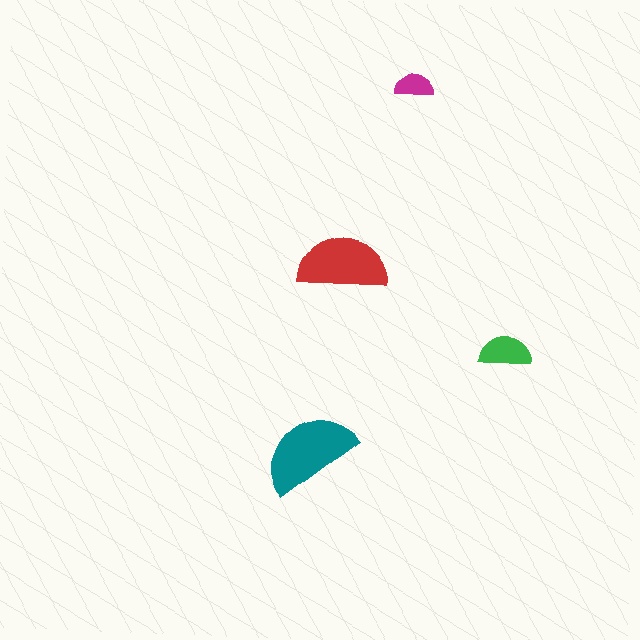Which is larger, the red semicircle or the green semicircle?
The red one.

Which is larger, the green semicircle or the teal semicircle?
The teal one.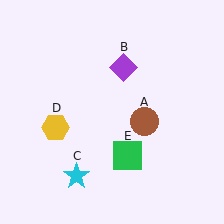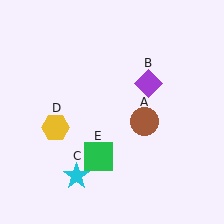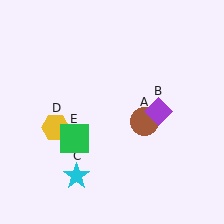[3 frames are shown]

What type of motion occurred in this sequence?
The purple diamond (object B), green square (object E) rotated clockwise around the center of the scene.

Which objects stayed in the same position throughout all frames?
Brown circle (object A) and cyan star (object C) and yellow hexagon (object D) remained stationary.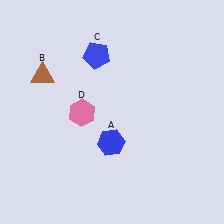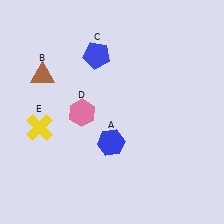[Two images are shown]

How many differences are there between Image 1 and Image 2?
There is 1 difference between the two images.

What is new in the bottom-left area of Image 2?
A yellow cross (E) was added in the bottom-left area of Image 2.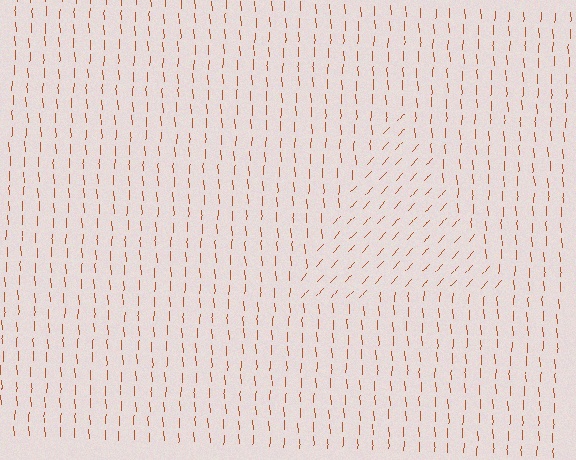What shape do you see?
I see a triangle.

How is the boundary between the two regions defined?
The boundary is defined purely by a change in line orientation (approximately 45 degrees difference). All lines are the same color and thickness.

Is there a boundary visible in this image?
Yes, there is a texture boundary formed by a change in line orientation.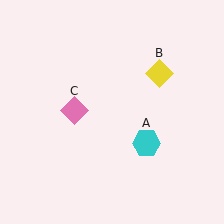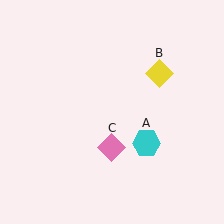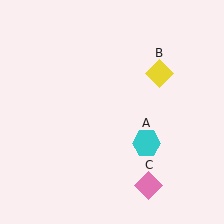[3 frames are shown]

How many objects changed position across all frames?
1 object changed position: pink diamond (object C).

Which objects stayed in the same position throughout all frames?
Cyan hexagon (object A) and yellow diamond (object B) remained stationary.